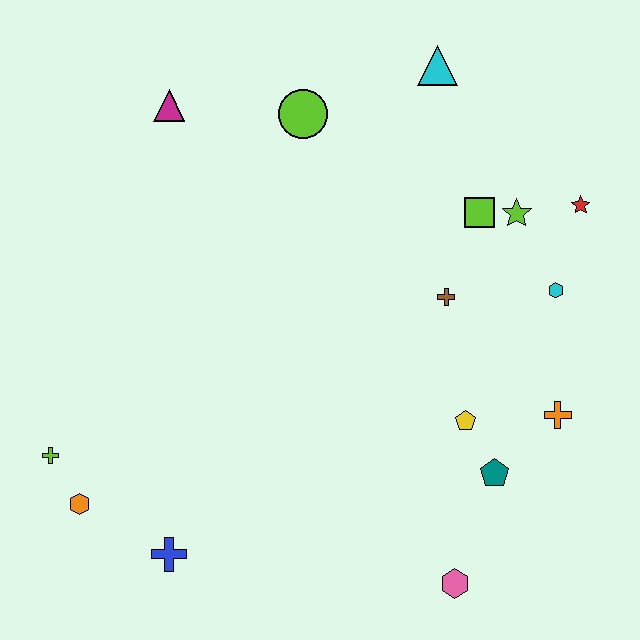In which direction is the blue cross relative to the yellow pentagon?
The blue cross is to the left of the yellow pentagon.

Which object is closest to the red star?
The lime star is closest to the red star.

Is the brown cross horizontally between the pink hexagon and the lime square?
No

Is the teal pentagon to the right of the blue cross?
Yes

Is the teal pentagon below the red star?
Yes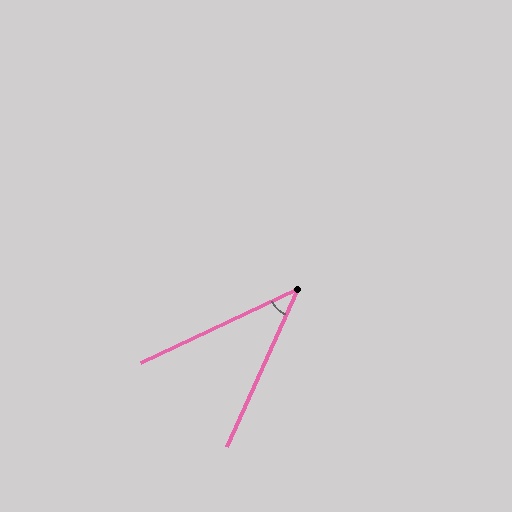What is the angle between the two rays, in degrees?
Approximately 40 degrees.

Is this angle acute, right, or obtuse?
It is acute.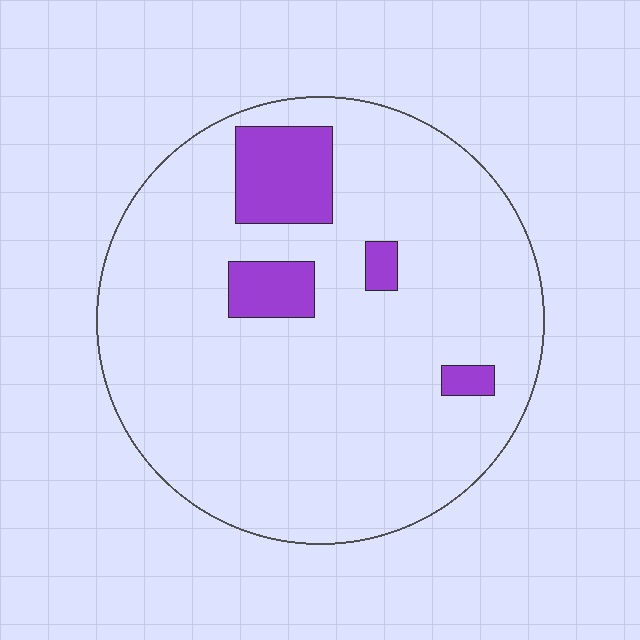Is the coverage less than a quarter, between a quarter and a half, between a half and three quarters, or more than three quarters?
Less than a quarter.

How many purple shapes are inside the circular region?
4.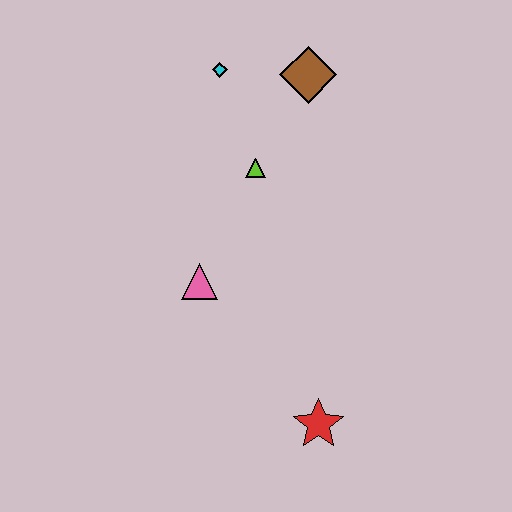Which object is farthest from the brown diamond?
The red star is farthest from the brown diamond.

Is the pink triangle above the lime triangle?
No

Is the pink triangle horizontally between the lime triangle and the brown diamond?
No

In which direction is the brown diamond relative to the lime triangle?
The brown diamond is above the lime triangle.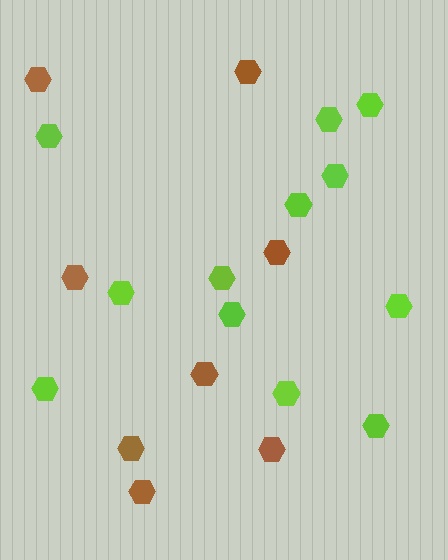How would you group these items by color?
There are 2 groups: one group of brown hexagons (8) and one group of lime hexagons (12).